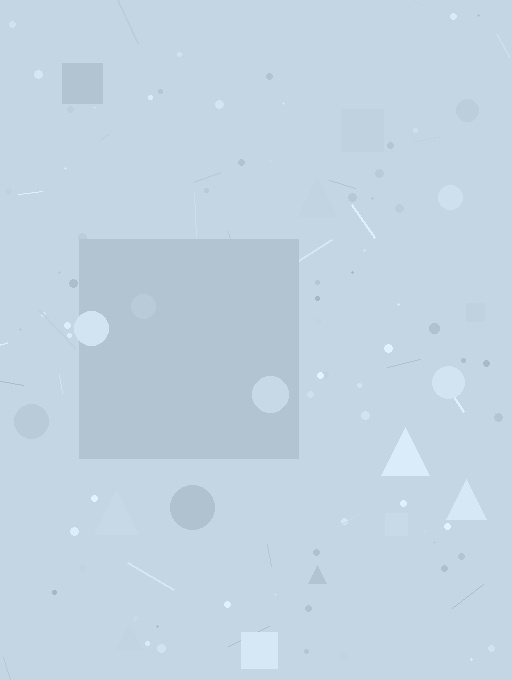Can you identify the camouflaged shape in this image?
The camouflaged shape is a square.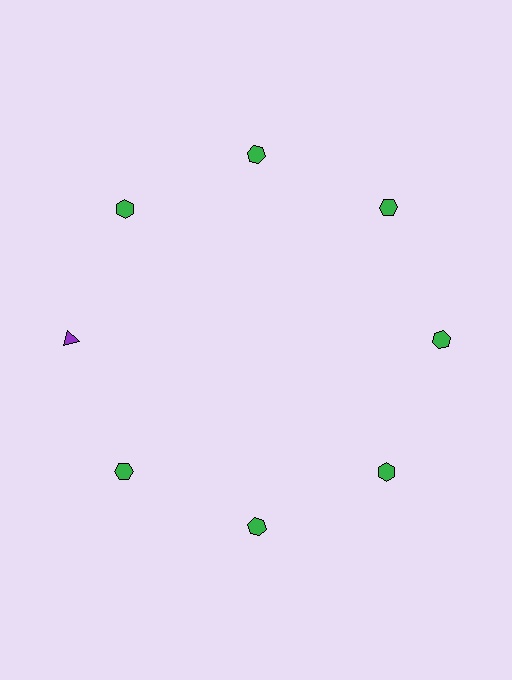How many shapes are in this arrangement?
There are 8 shapes arranged in a ring pattern.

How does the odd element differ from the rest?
It differs in both color (purple instead of green) and shape (triangle instead of hexagon).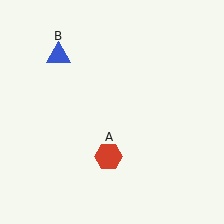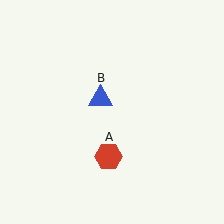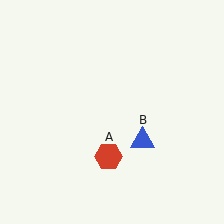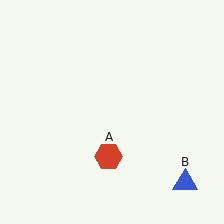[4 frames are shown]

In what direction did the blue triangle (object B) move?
The blue triangle (object B) moved down and to the right.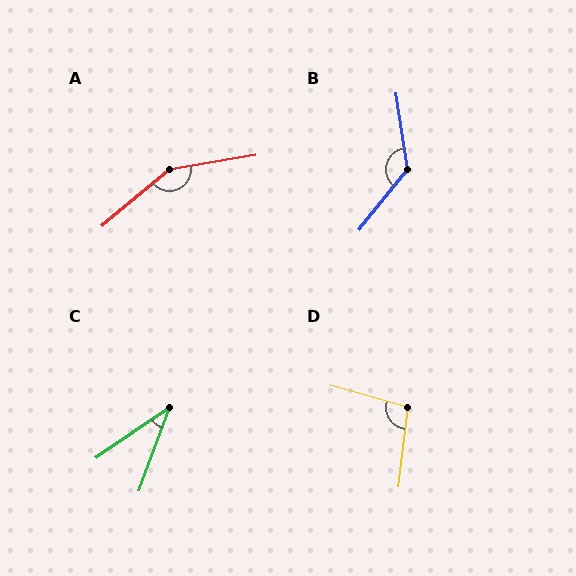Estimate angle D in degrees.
Approximately 99 degrees.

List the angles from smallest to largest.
C (36°), D (99°), B (133°), A (150°).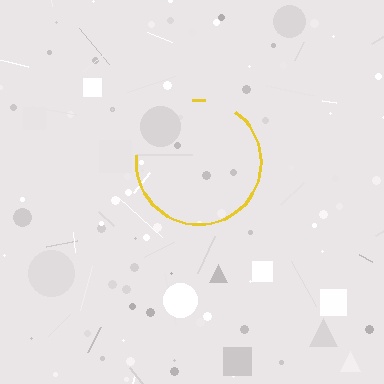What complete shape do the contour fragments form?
The contour fragments form a circle.